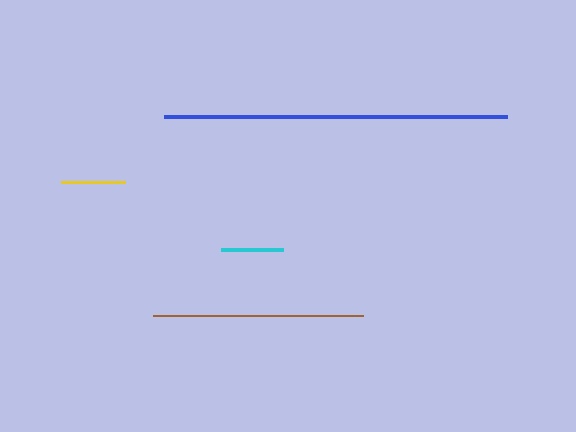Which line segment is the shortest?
The cyan line is the shortest at approximately 62 pixels.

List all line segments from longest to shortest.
From longest to shortest: blue, brown, yellow, cyan.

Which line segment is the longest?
The blue line is the longest at approximately 343 pixels.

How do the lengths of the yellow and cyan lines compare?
The yellow and cyan lines are approximately the same length.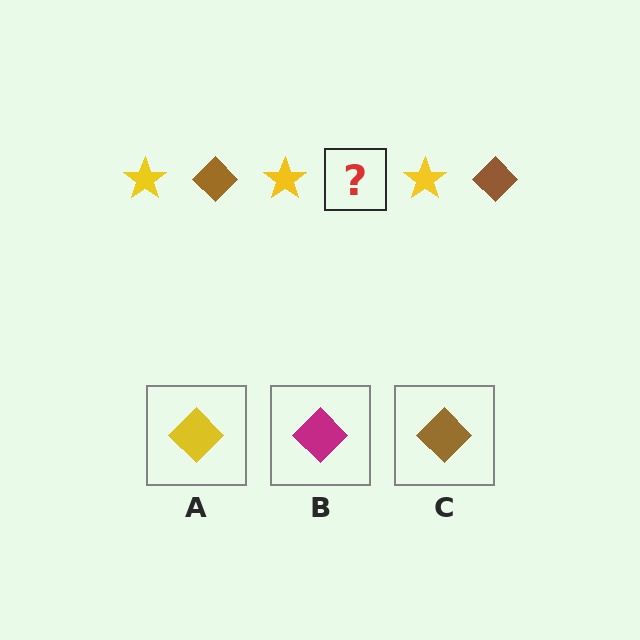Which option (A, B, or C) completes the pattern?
C.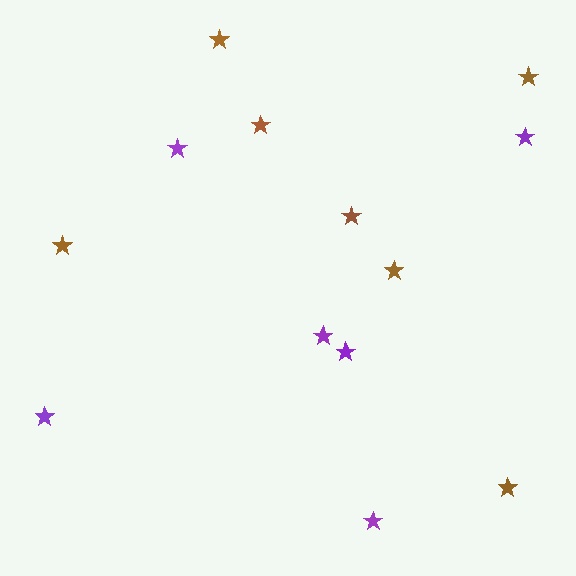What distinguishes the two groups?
There are 2 groups: one group of purple stars (6) and one group of brown stars (7).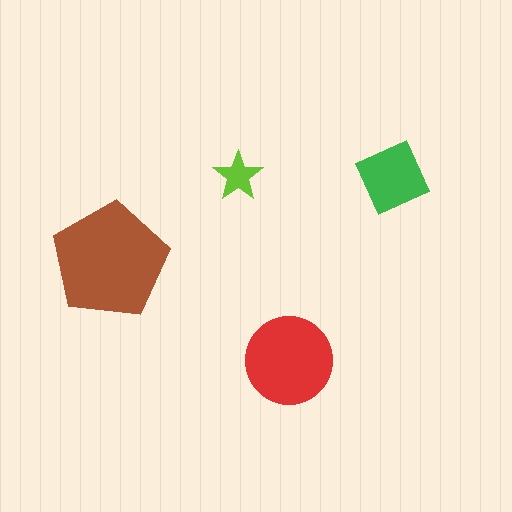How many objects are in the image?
There are 4 objects in the image.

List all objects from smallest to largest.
The lime star, the green square, the red circle, the brown pentagon.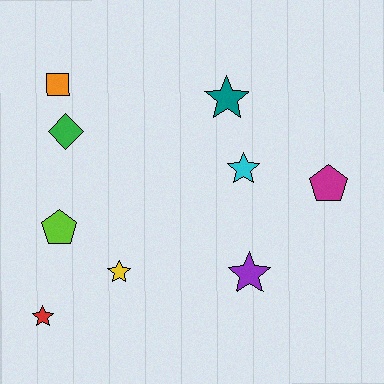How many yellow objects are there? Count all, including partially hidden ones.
There is 1 yellow object.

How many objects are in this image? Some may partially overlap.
There are 9 objects.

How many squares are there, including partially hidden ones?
There is 1 square.